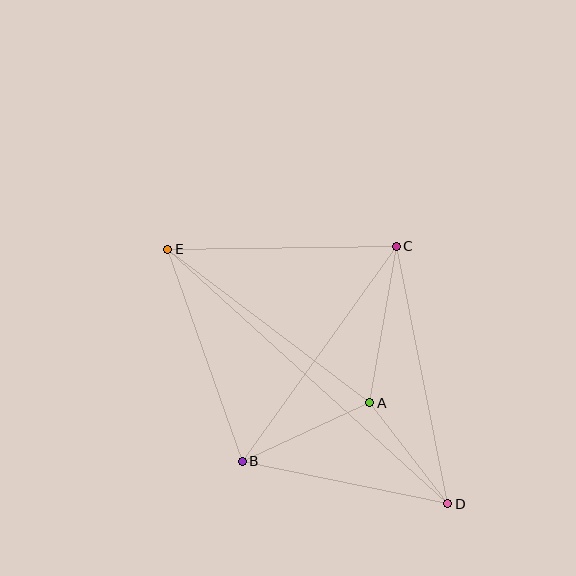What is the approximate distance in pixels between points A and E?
The distance between A and E is approximately 253 pixels.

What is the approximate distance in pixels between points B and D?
The distance between B and D is approximately 210 pixels.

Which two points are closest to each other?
Points A and D are closest to each other.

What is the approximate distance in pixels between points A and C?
The distance between A and C is approximately 159 pixels.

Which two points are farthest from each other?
Points D and E are farthest from each other.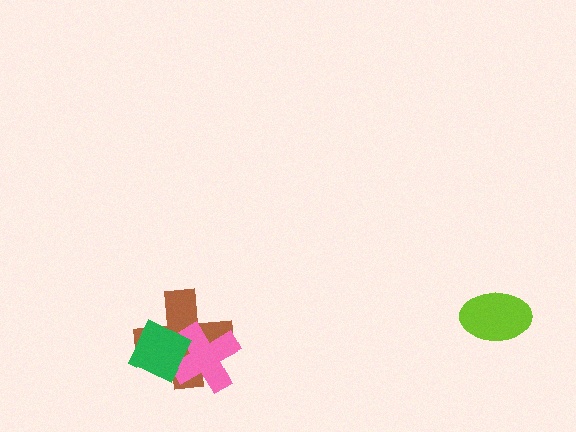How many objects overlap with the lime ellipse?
0 objects overlap with the lime ellipse.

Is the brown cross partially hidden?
Yes, it is partially covered by another shape.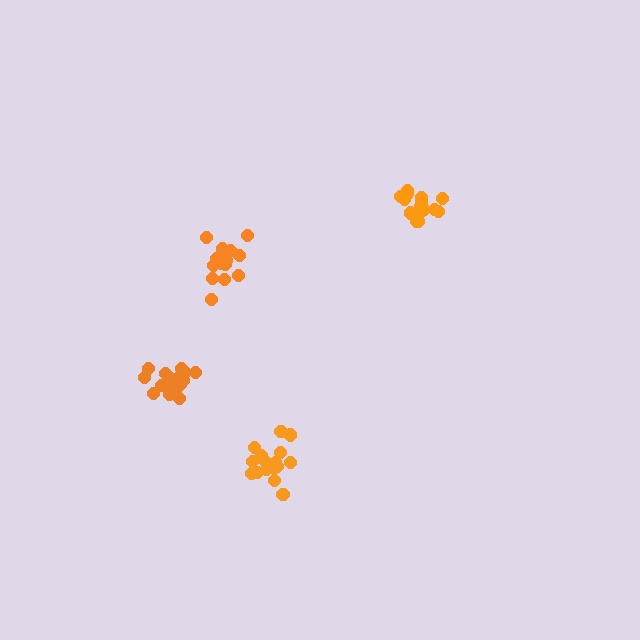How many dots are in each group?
Group 1: 16 dots, Group 2: 16 dots, Group 3: 19 dots, Group 4: 20 dots (71 total).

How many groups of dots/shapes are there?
There are 4 groups.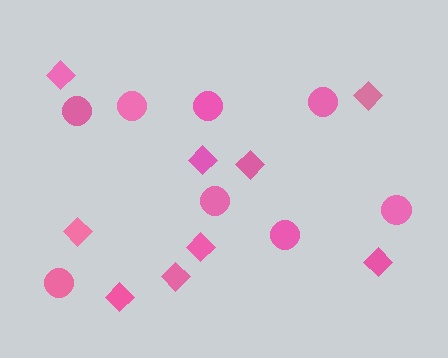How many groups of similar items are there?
There are 2 groups: one group of diamonds (9) and one group of circles (8).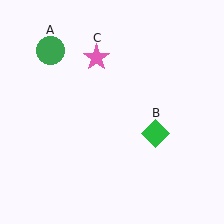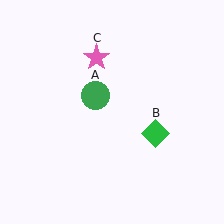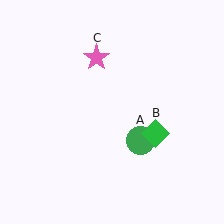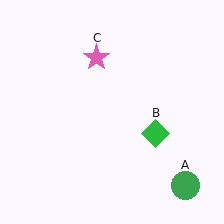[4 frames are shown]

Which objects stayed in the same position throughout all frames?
Green diamond (object B) and pink star (object C) remained stationary.